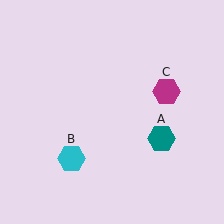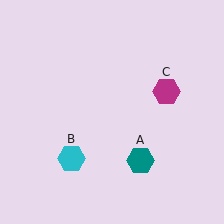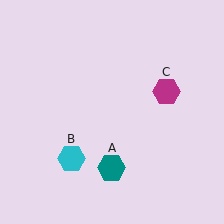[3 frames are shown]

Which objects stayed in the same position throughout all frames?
Cyan hexagon (object B) and magenta hexagon (object C) remained stationary.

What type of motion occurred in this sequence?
The teal hexagon (object A) rotated clockwise around the center of the scene.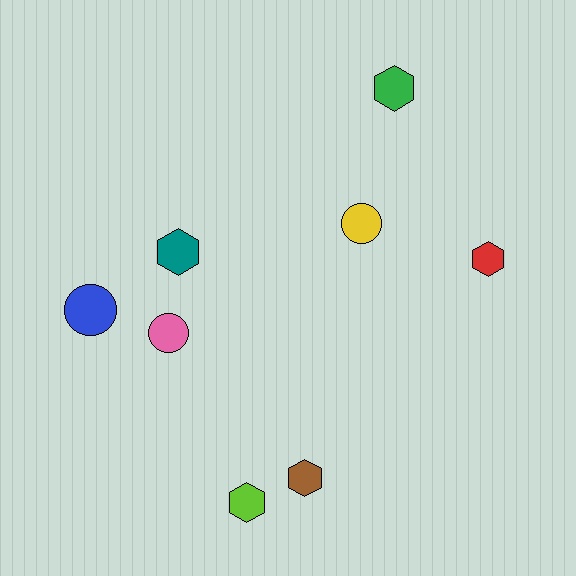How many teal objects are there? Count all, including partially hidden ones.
There is 1 teal object.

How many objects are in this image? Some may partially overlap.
There are 8 objects.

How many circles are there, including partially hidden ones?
There are 3 circles.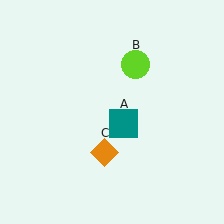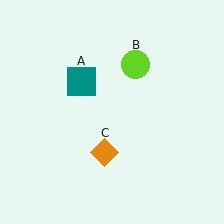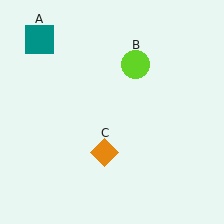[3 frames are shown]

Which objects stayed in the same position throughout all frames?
Lime circle (object B) and orange diamond (object C) remained stationary.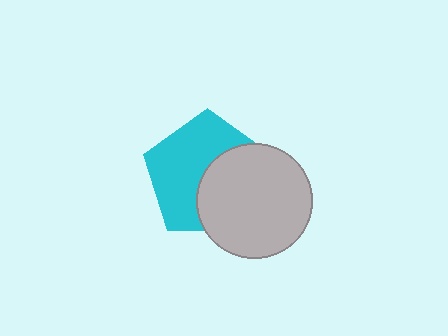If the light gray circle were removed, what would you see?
You would see the complete cyan pentagon.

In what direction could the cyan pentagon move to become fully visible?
The cyan pentagon could move toward the upper-left. That would shift it out from behind the light gray circle entirely.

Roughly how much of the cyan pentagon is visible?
About half of it is visible (roughly 56%).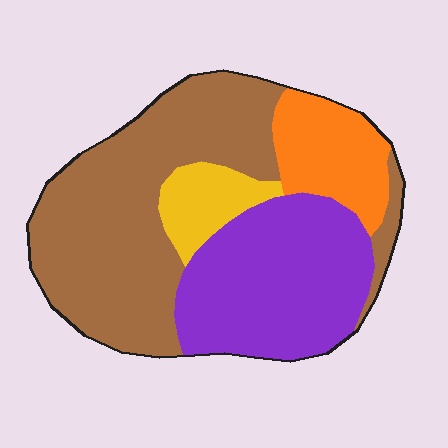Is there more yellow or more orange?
Orange.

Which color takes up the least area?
Yellow, at roughly 10%.